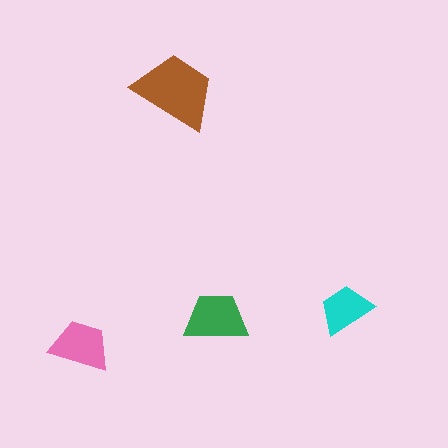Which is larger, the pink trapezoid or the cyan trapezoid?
The pink one.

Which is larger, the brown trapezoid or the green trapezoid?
The brown one.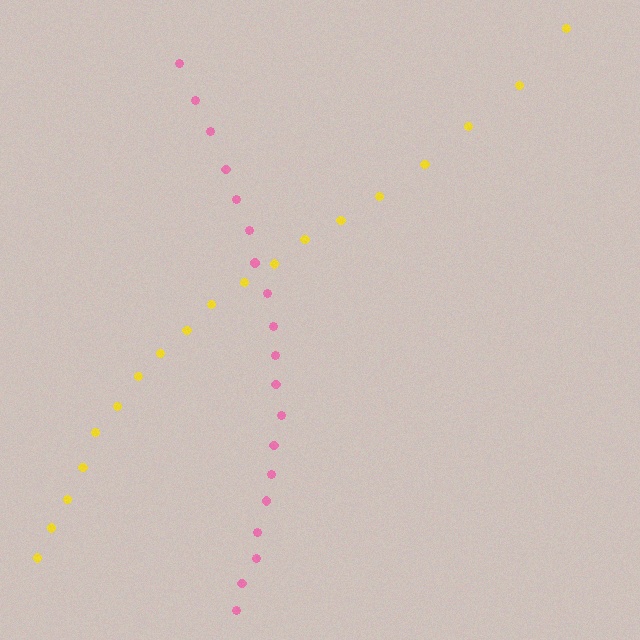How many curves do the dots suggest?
There are 2 distinct paths.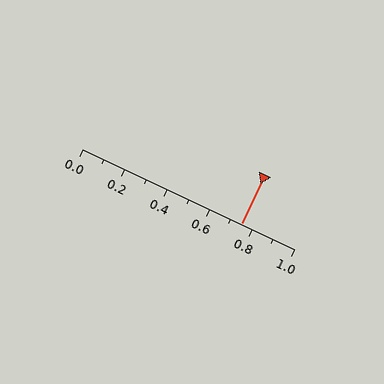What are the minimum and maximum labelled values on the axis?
The axis runs from 0.0 to 1.0.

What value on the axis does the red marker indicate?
The marker indicates approximately 0.75.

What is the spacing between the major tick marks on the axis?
The major ticks are spaced 0.2 apart.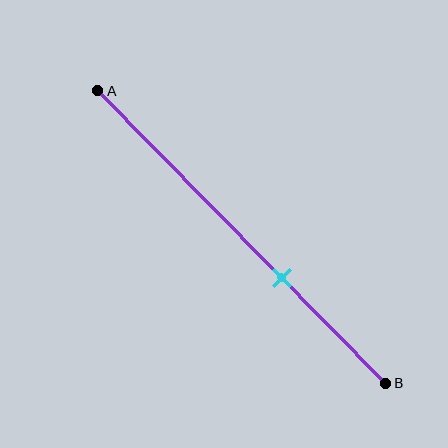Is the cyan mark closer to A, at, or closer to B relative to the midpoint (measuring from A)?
The cyan mark is closer to point B than the midpoint of segment AB.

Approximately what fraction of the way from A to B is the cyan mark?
The cyan mark is approximately 65% of the way from A to B.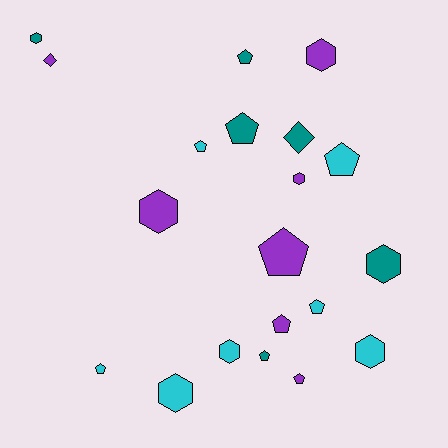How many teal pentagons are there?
There are 3 teal pentagons.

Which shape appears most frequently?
Pentagon, with 10 objects.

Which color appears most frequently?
Purple, with 7 objects.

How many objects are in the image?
There are 20 objects.